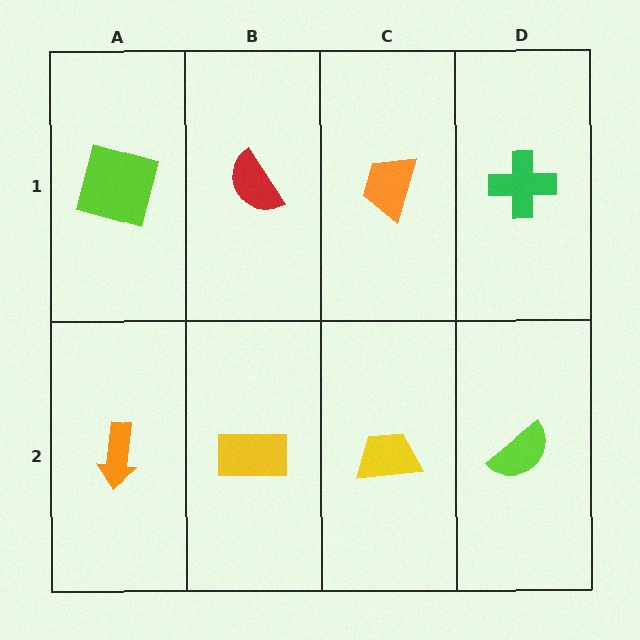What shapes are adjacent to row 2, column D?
A green cross (row 1, column D), a yellow trapezoid (row 2, column C).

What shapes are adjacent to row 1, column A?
An orange arrow (row 2, column A), a red semicircle (row 1, column B).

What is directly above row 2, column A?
A lime square.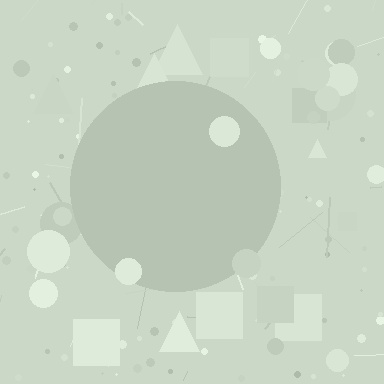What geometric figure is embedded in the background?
A circle is embedded in the background.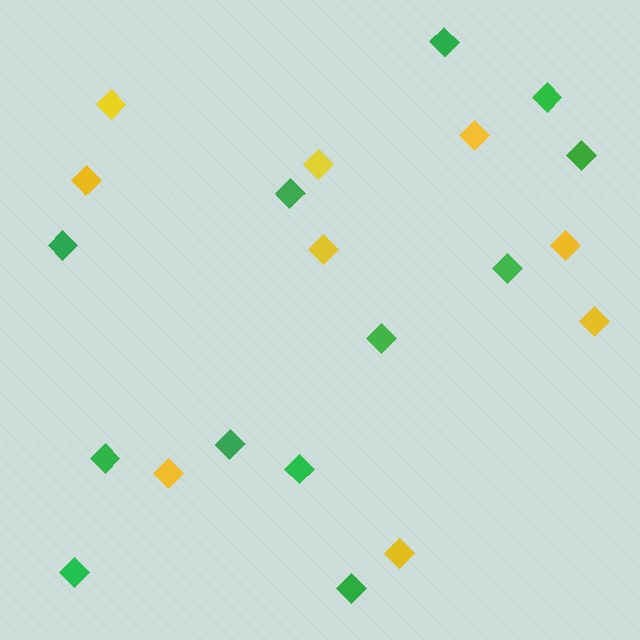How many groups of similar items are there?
There are 2 groups: one group of green diamonds (12) and one group of yellow diamonds (9).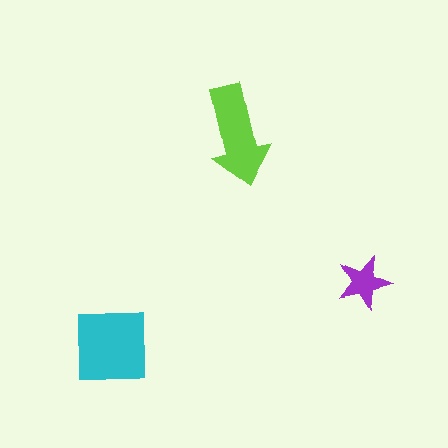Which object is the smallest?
The purple star.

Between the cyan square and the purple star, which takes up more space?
The cyan square.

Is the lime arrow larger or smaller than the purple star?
Larger.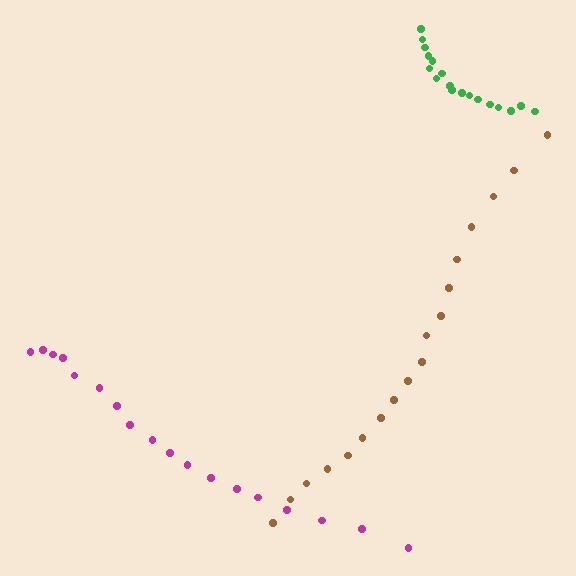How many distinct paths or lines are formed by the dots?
There are 3 distinct paths.